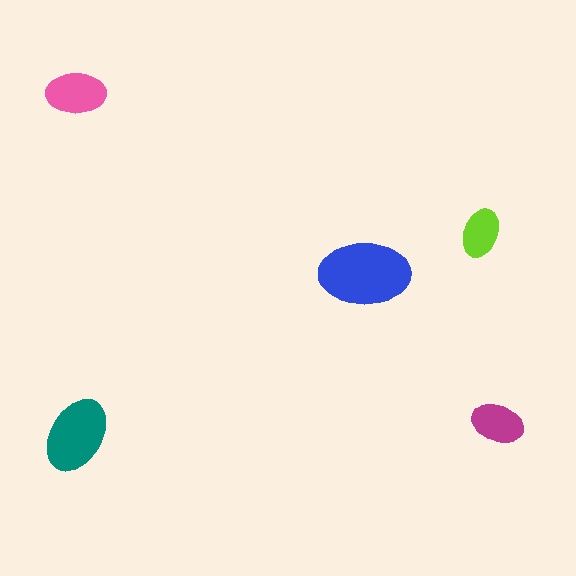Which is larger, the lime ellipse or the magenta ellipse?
The magenta one.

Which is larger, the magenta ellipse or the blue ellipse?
The blue one.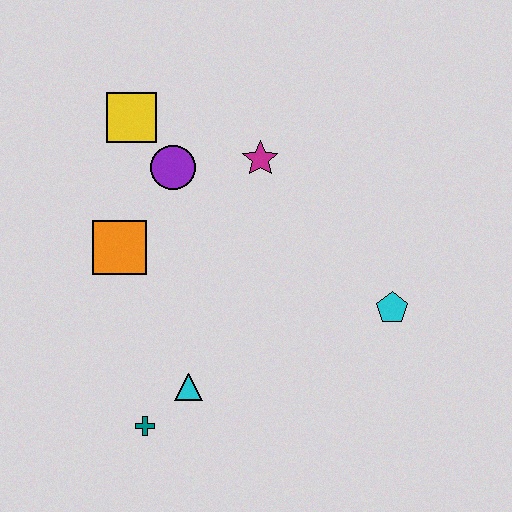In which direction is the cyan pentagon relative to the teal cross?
The cyan pentagon is to the right of the teal cross.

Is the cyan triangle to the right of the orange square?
Yes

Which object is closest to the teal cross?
The cyan triangle is closest to the teal cross.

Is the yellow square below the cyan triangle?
No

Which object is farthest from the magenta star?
The teal cross is farthest from the magenta star.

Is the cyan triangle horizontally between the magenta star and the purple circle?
Yes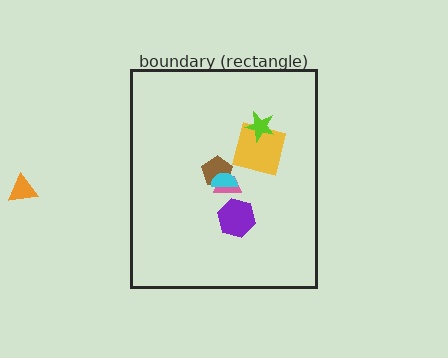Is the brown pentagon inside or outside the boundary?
Inside.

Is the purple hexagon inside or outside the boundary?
Inside.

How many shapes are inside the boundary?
6 inside, 1 outside.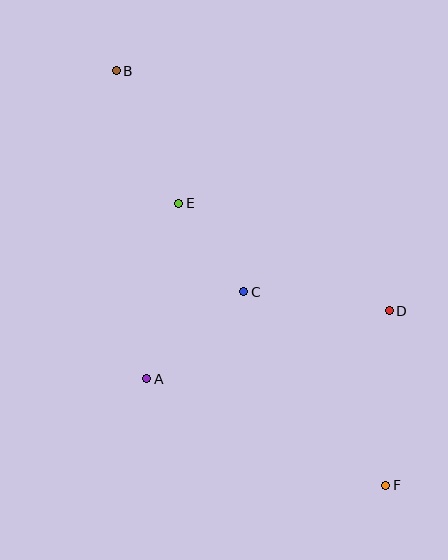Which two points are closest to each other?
Points C and E are closest to each other.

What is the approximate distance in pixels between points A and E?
The distance between A and E is approximately 178 pixels.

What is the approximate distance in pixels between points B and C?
The distance between B and C is approximately 255 pixels.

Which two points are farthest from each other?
Points B and F are farthest from each other.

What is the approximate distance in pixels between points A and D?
The distance between A and D is approximately 252 pixels.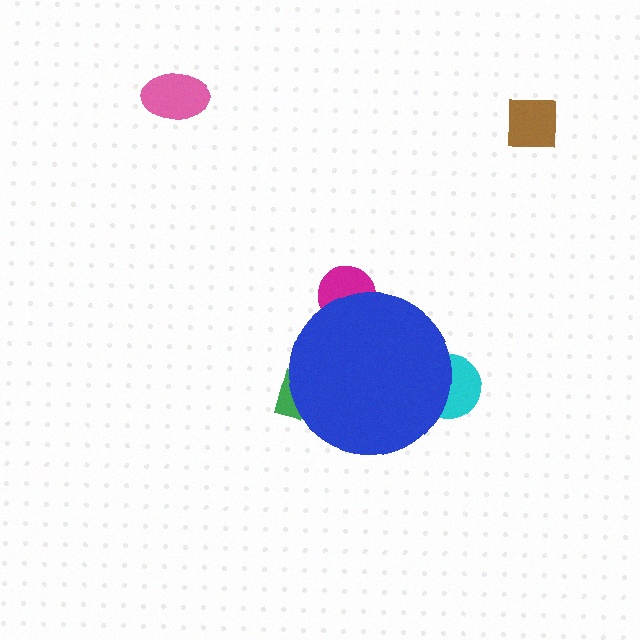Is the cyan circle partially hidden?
Yes, the cyan circle is partially hidden behind the blue circle.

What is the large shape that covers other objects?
A blue circle.